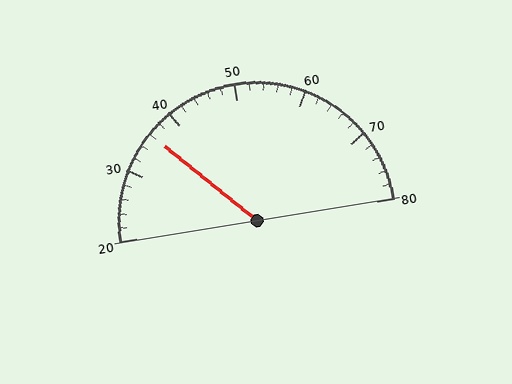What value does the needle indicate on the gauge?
The needle indicates approximately 36.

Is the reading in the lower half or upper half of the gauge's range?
The reading is in the lower half of the range (20 to 80).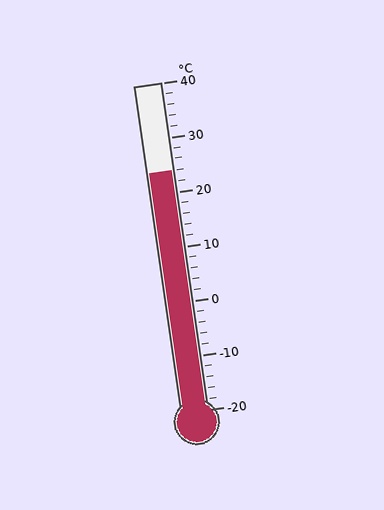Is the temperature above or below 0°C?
The temperature is above 0°C.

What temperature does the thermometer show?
The thermometer shows approximately 24°C.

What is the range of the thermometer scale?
The thermometer scale ranges from -20°C to 40°C.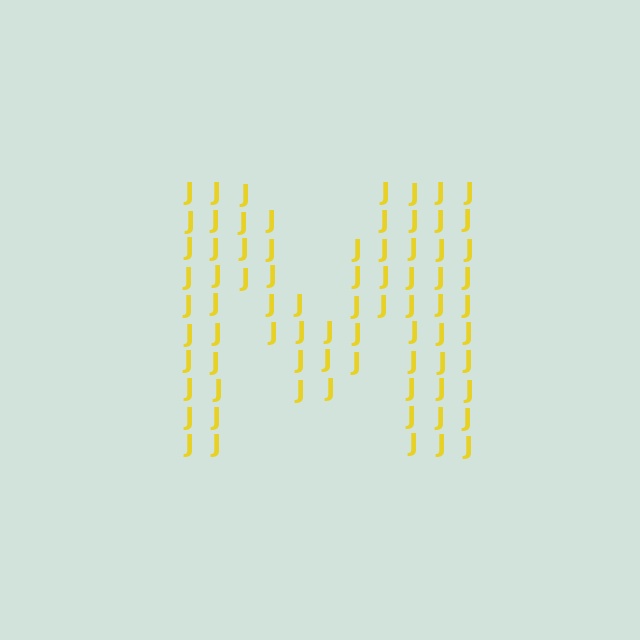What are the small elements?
The small elements are letter J's.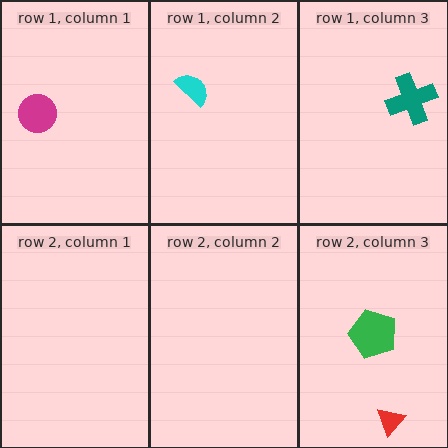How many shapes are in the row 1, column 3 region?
1.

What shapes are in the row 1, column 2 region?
The cyan semicircle.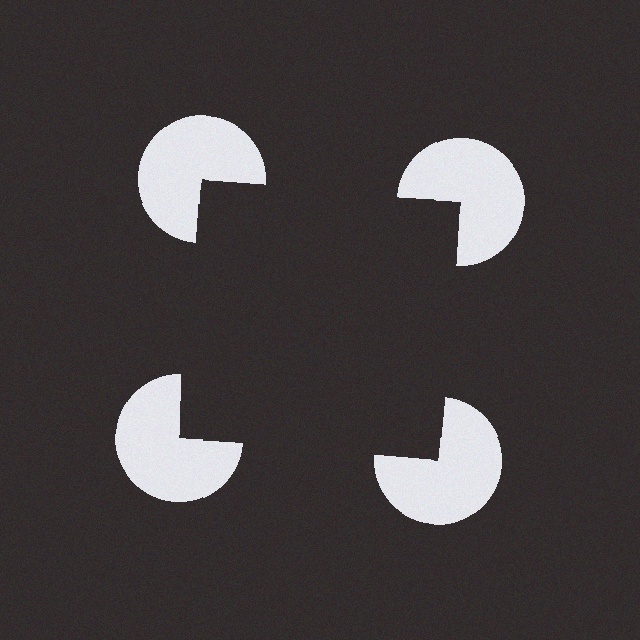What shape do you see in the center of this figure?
An illusory square — its edges are inferred from the aligned wedge cuts in the pac-man discs, not physically drawn.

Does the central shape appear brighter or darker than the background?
It typically appears slightly darker than the background, even though no actual brightness change is drawn.